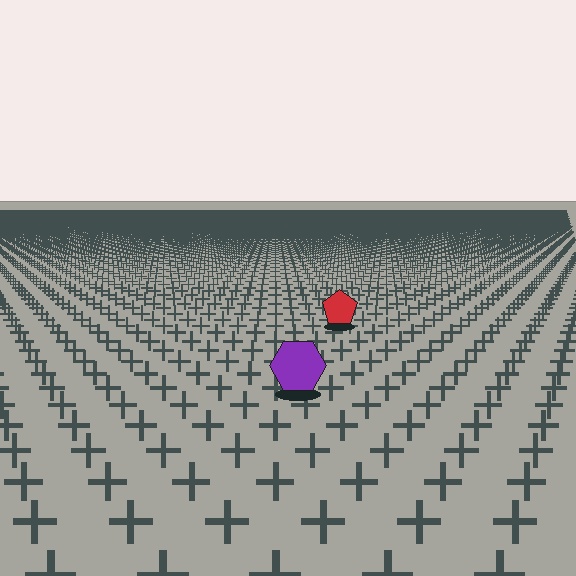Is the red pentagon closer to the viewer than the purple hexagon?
No. The purple hexagon is closer — you can tell from the texture gradient: the ground texture is coarser near it.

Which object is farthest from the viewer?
The red pentagon is farthest from the viewer. It appears smaller and the ground texture around it is denser.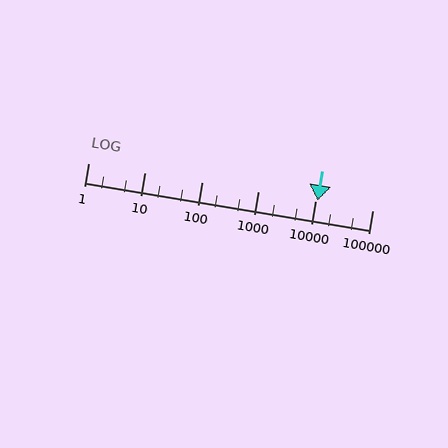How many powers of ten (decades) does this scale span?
The scale spans 5 decades, from 1 to 100000.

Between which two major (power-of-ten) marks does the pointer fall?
The pointer is between 10000 and 100000.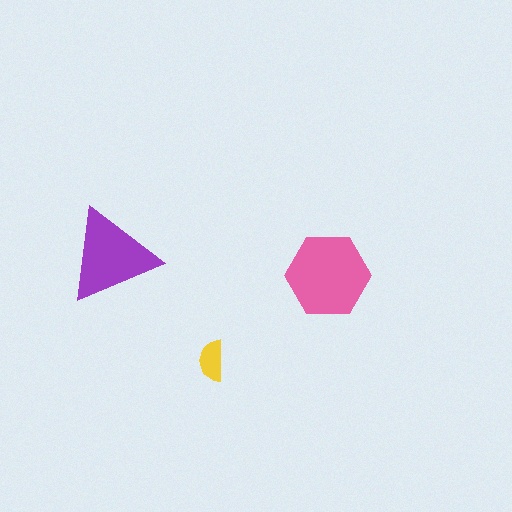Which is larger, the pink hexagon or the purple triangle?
The pink hexagon.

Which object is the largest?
The pink hexagon.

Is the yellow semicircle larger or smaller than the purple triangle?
Smaller.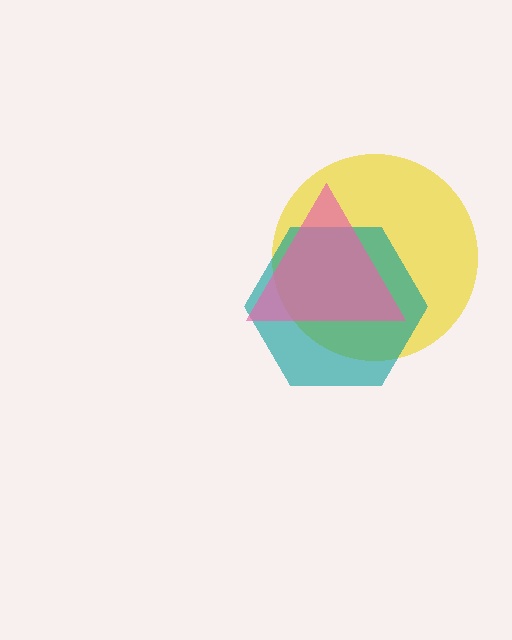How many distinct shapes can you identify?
There are 3 distinct shapes: a yellow circle, a teal hexagon, a pink triangle.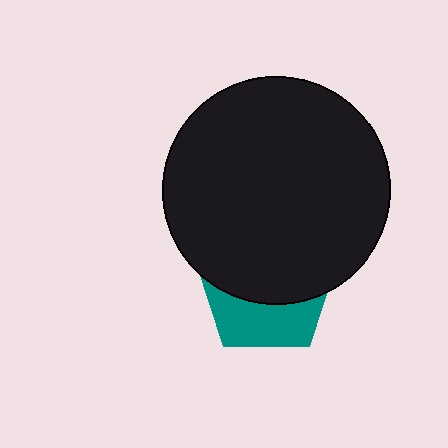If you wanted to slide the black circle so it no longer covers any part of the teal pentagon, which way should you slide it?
Slide it up — that is the most direct way to separate the two shapes.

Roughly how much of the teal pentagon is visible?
A small part of it is visible (roughly 38%).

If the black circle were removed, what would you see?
You would see the complete teal pentagon.